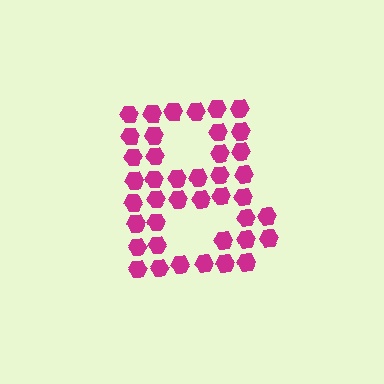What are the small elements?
The small elements are hexagons.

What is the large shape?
The large shape is the letter B.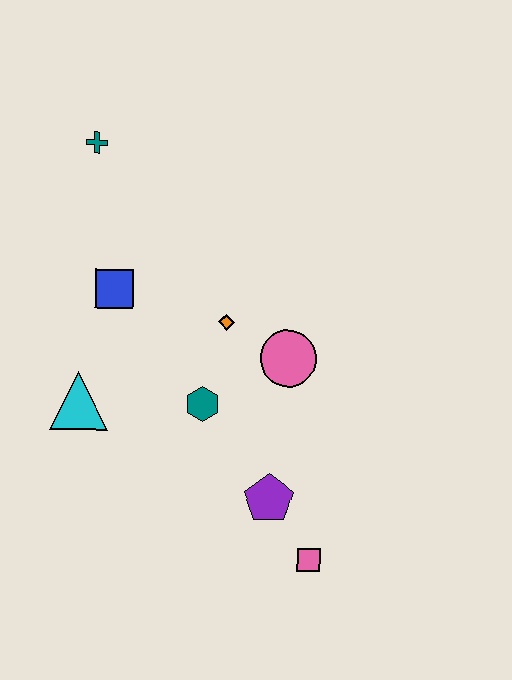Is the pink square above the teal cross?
No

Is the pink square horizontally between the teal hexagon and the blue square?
No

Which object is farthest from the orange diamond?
The pink square is farthest from the orange diamond.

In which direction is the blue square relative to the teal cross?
The blue square is below the teal cross.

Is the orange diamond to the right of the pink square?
No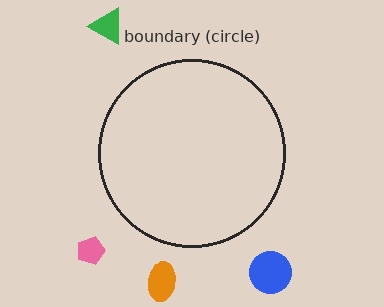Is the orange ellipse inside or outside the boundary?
Outside.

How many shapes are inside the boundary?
0 inside, 4 outside.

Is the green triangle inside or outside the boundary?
Outside.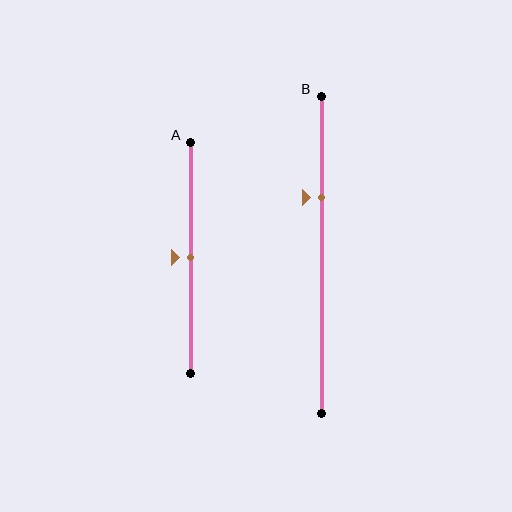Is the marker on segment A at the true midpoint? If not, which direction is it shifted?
Yes, the marker on segment A is at the true midpoint.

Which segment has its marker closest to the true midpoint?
Segment A has its marker closest to the true midpoint.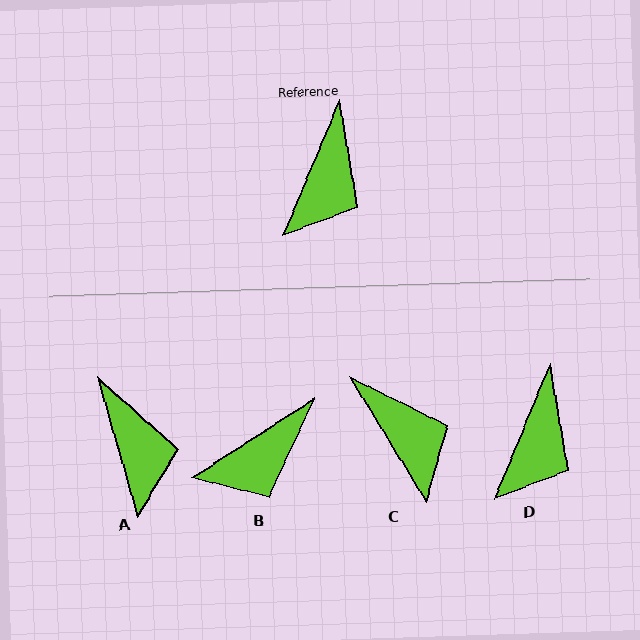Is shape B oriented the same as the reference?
No, it is off by about 35 degrees.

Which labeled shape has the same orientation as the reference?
D.